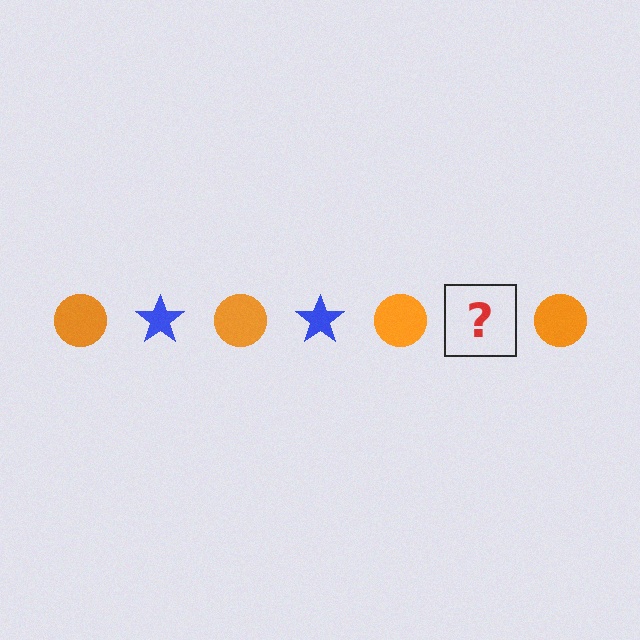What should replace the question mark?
The question mark should be replaced with a blue star.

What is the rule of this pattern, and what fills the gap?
The rule is that the pattern alternates between orange circle and blue star. The gap should be filled with a blue star.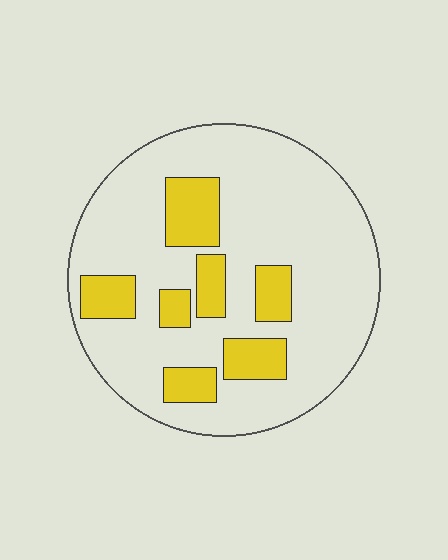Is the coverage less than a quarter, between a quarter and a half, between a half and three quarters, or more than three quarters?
Less than a quarter.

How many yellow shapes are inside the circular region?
7.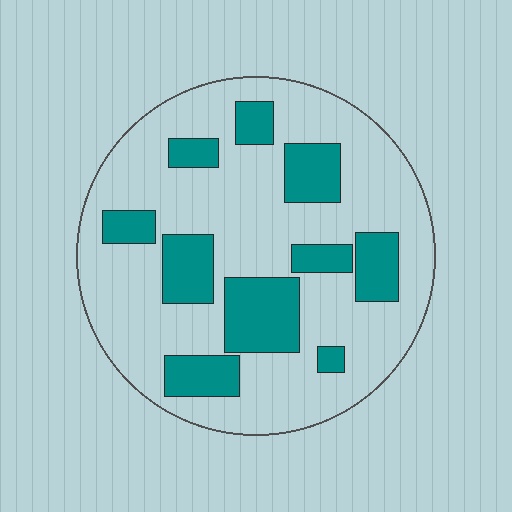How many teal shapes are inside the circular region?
10.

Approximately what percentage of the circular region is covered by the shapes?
Approximately 25%.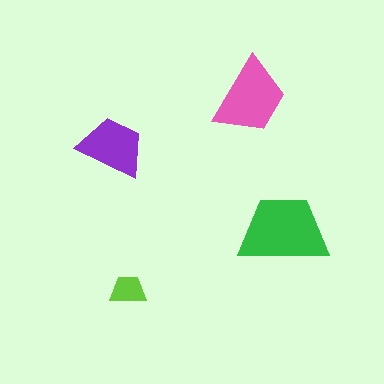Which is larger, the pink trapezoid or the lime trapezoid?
The pink one.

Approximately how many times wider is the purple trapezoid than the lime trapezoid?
About 2 times wider.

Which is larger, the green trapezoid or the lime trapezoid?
The green one.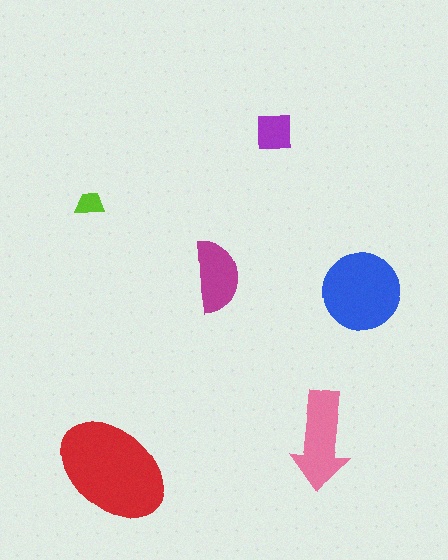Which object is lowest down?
The red ellipse is bottommost.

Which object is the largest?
The red ellipse.